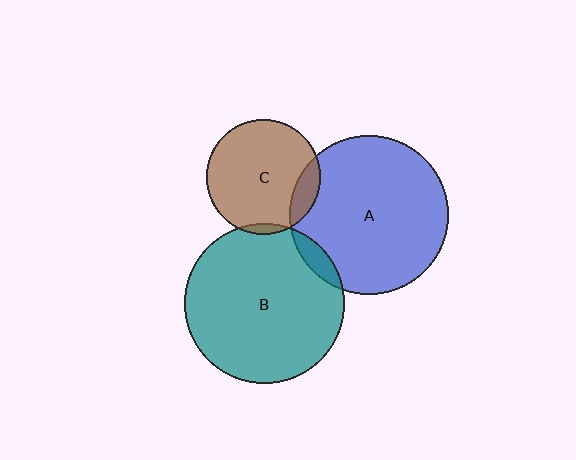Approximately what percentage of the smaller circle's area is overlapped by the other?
Approximately 5%.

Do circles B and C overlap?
Yes.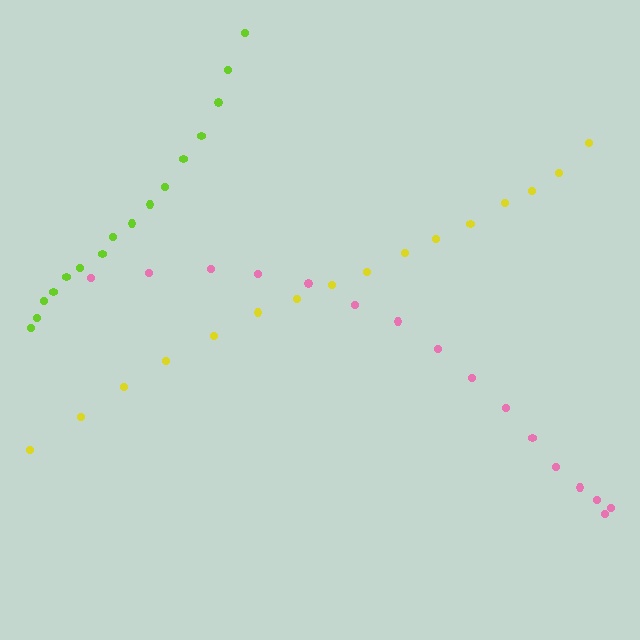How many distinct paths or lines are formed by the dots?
There are 3 distinct paths.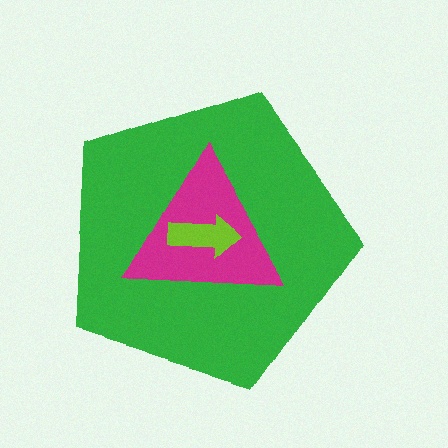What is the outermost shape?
The green pentagon.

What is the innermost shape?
The lime arrow.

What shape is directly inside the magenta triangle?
The lime arrow.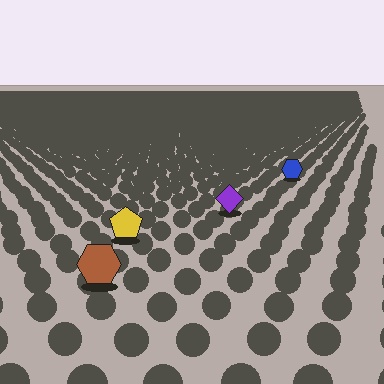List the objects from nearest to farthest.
From nearest to farthest: the brown hexagon, the yellow pentagon, the purple diamond, the blue hexagon.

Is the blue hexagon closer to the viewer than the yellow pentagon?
No. The yellow pentagon is closer — you can tell from the texture gradient: the ground texture is coarser near it.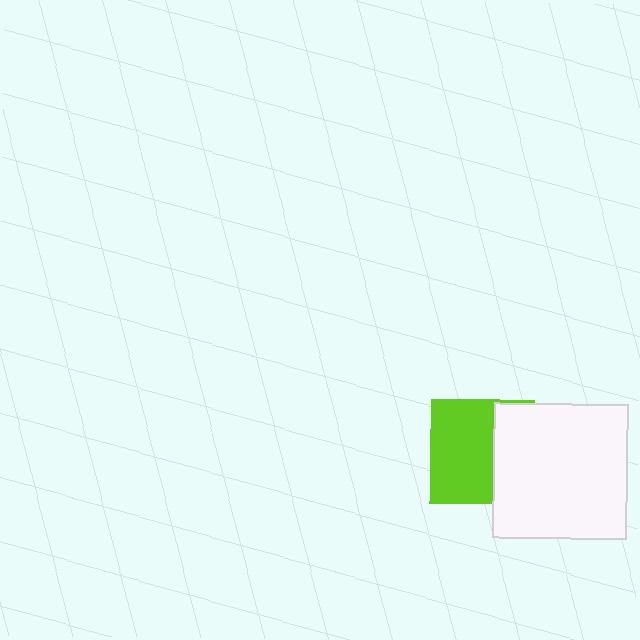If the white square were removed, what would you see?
You would see the complete lime square.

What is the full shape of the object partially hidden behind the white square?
The partially hidden object is a lime square.